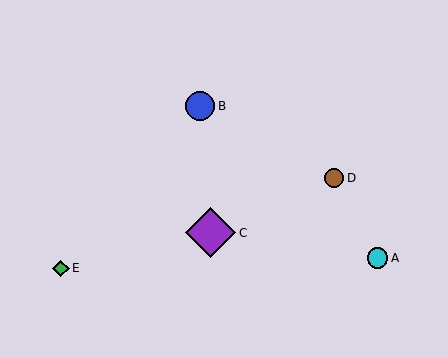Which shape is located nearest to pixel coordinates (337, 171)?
The brown circle (labeled D) at (334, 178) is nearest to that location.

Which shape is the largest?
The purple diamond (labeled C) is the largest.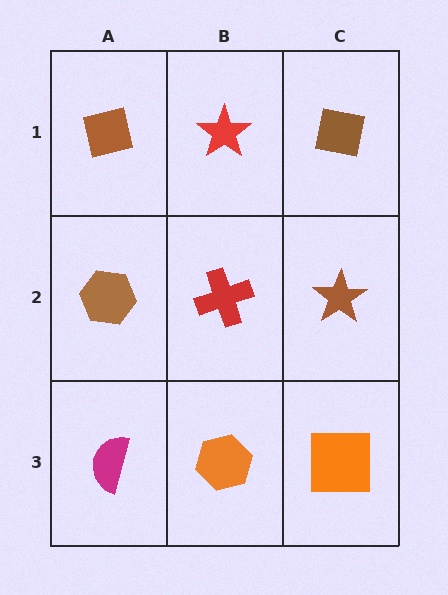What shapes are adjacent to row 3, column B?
A red cross (row 2, column B), a magenta semicircle (row 3, column A), an orange square (row 3, column C).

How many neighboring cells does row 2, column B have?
4.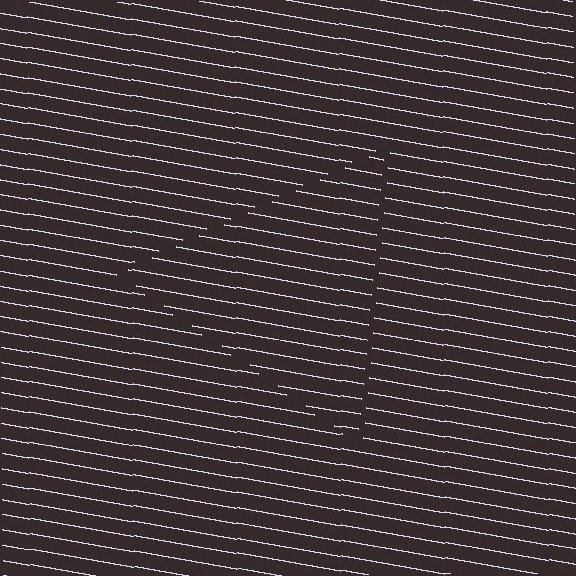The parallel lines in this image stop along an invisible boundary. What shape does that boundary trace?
An illusory triangle. The interior of the shape contains the same grating, shifted by half a period — the contour is defined by the phase discontinuity where line-ends from the inner and outer gratings abut.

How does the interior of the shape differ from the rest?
The interior of the shape contains the same grating, shifted by half a period — the contour is defined by the phase discontinuity where line-ends from the inner and outer gratings abut.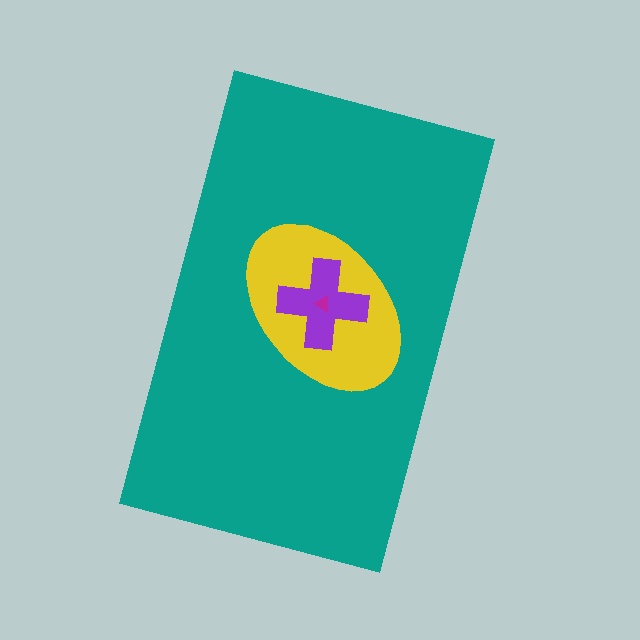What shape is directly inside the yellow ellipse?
The purple cross.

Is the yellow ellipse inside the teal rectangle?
Yes.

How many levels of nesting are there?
4.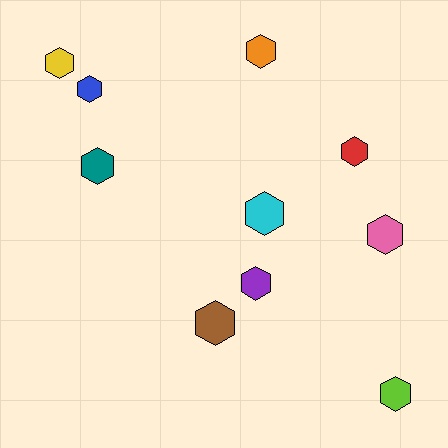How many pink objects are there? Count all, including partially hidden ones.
There is 1 pink object.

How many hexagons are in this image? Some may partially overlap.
There are 10 hexagons.